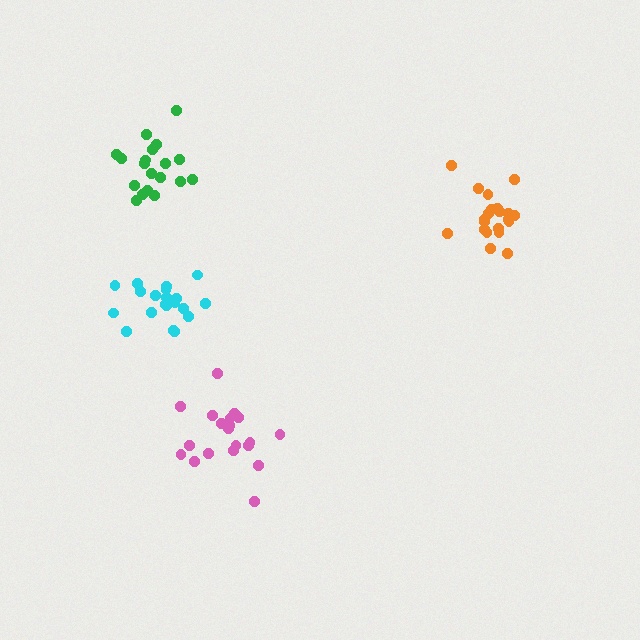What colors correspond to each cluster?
The clusters are colored: pink, orange, green, cyan.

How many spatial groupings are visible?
There are 4 spatial groupings.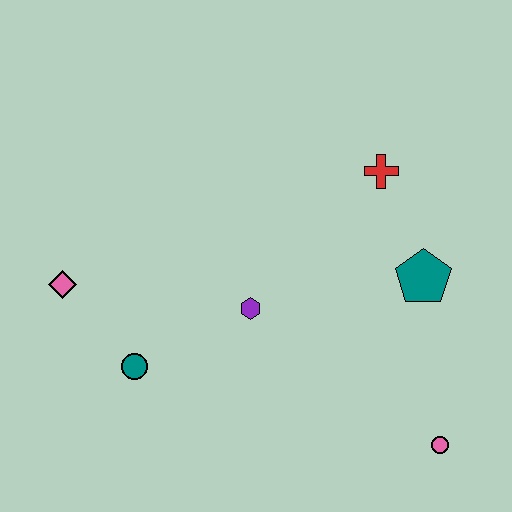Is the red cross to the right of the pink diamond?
Yes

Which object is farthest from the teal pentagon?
The pink diamond is farthest from the teal pentagon.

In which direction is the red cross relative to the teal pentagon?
The red cross is above the teal pentagon.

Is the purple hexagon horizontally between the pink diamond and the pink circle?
Yes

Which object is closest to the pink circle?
The teal pentagon is closest to the pink circle.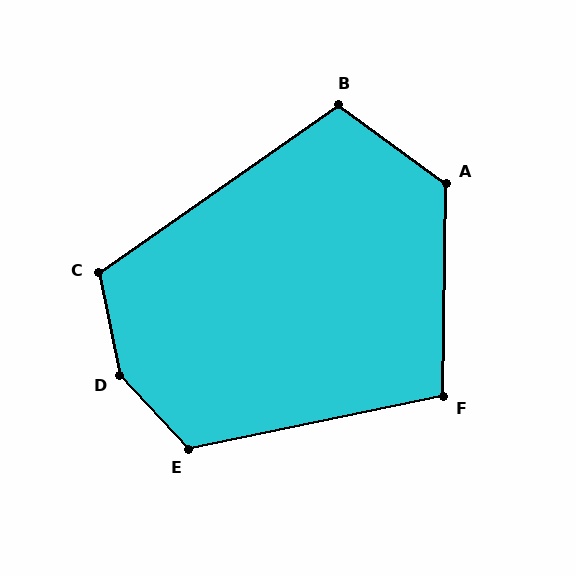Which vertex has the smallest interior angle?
F, at approximately 102 degrees.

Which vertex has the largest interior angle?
D, at approximately 149 degrees.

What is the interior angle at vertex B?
Approximately 109 degrees (obtuse).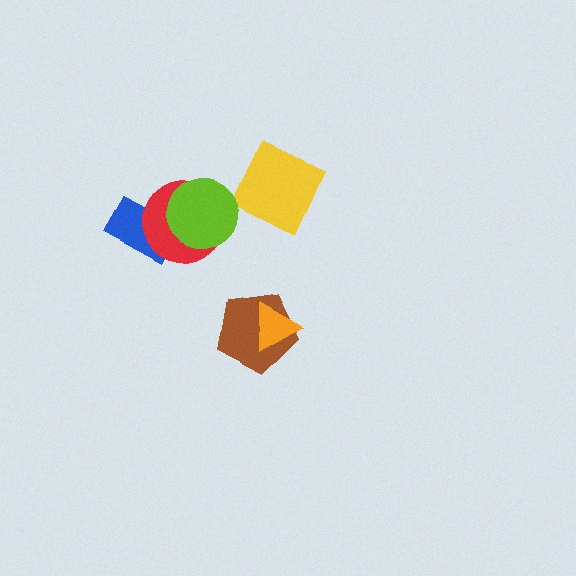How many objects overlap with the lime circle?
2 objects overlap with the lime circle.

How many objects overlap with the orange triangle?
1 object overlaps with the orange triangle.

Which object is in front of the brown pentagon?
The orange triangle is in front of the brown pentagon.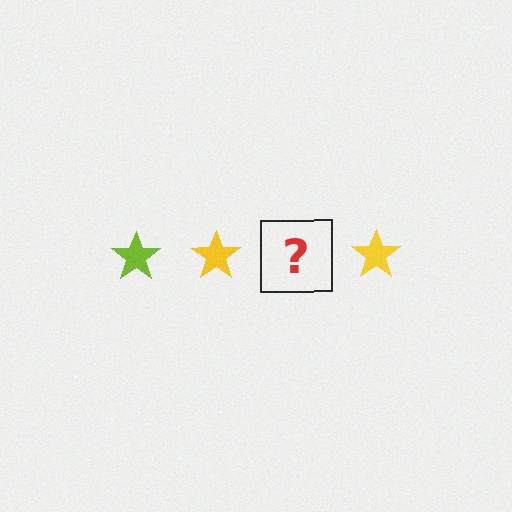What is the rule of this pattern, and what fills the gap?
The rule is that the pattern cycles through lime, yellow stars. The gap should be filled with a lime star.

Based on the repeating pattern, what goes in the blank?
The blank should be a lime star.